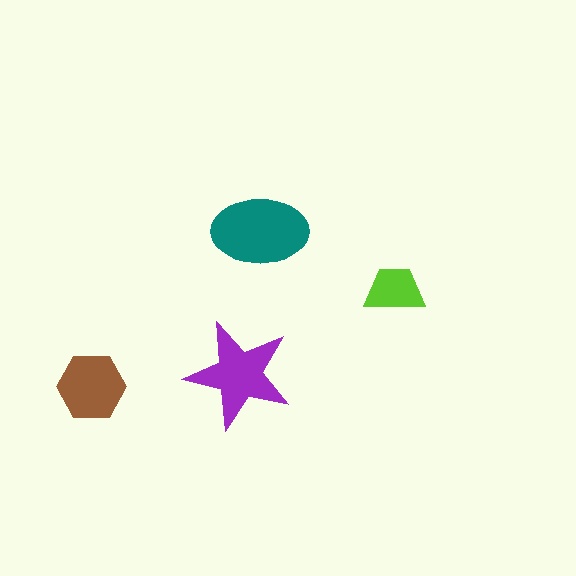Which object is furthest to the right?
The lime trapezoid is rightmost.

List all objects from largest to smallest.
The teal ellipse, the purple star, the brown hexagon, the lime trapezoid.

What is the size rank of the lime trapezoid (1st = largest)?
4th.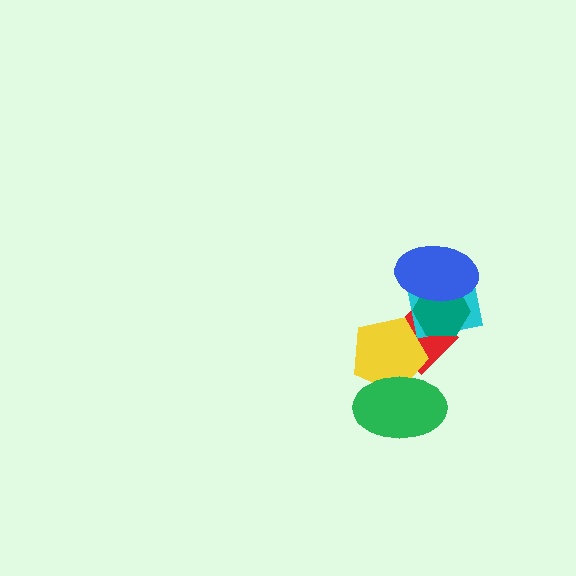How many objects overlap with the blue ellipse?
3 objects overlap with the blue ellipse.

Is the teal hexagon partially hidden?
Yes, it is partially covered by another shape.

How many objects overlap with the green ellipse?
2 objects overlap with the green ellipse.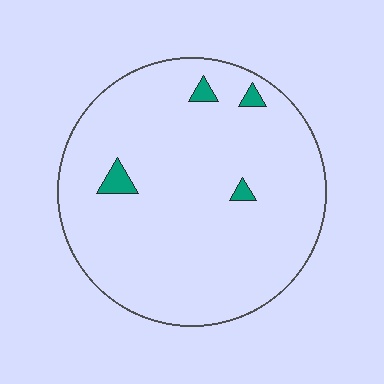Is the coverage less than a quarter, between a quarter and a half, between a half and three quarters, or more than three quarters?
Less than a quarter.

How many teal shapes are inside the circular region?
4.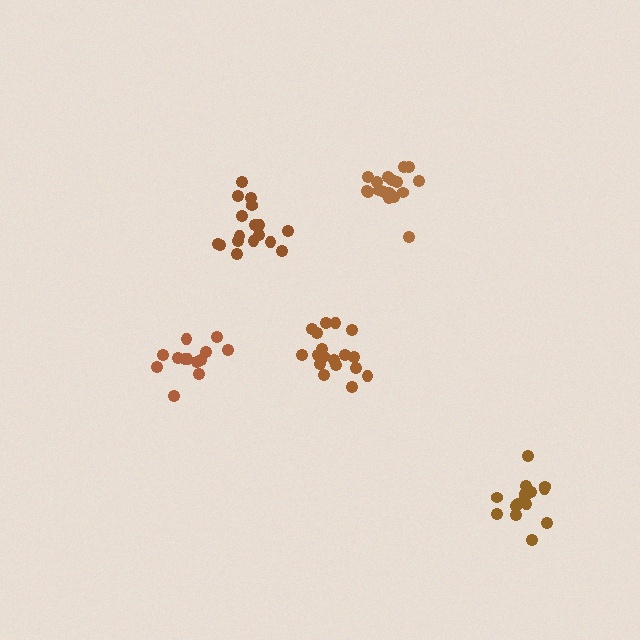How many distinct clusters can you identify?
There are 5 distinct clusters.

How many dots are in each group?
Group 1: 13 dots, Group 2: 17 dots, Group 3: 15 dots, Group 4: 18 dots, Group 5: 17 dots (80 total).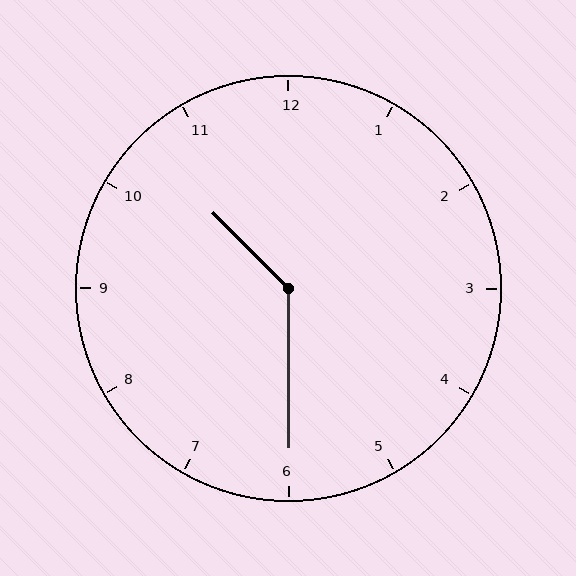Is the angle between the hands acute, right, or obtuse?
It is obtuse.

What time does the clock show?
10:30.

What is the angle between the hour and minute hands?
Approximately 135 degrees.